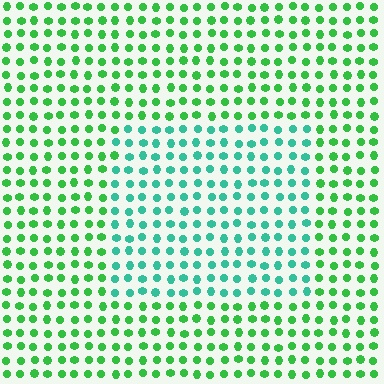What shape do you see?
I see a rectangle.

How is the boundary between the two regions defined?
The boundary is defined purely by a slight shift in hue (about 38 degrees). Spacing, size, and orientation are identical on both sides.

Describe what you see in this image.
The image is filled with small green elements in a uniform arrangement. A rectangle-shaped region is visible where the elements are tinted to a slightly different hue, forming a subtle color boundary.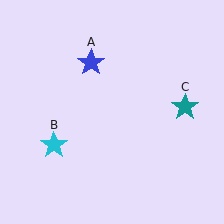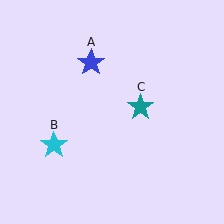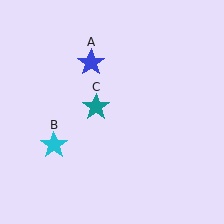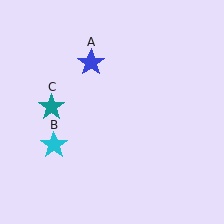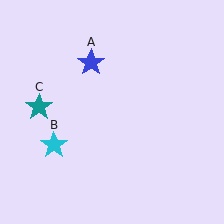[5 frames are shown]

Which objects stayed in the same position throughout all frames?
Blue star (object A) and cyan star (object B) remained stationary.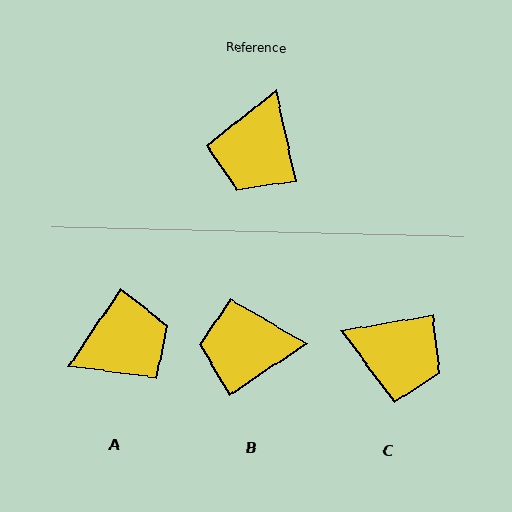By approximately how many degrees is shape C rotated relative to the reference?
Approximately 88 degrees counter-clockwise.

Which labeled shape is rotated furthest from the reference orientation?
A, about 134 degrees away.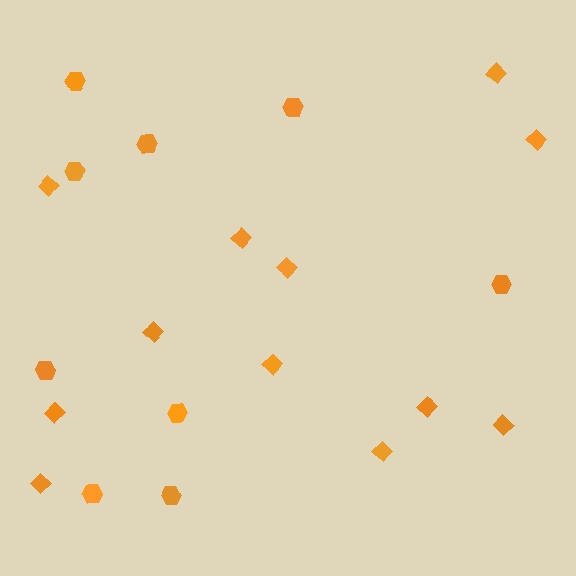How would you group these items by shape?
There are 2 groups: one group of hexagons (9) and one group of diamonds (12).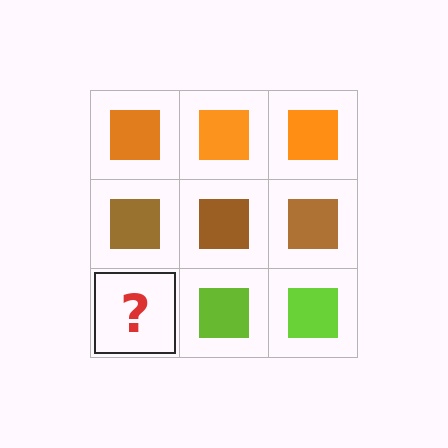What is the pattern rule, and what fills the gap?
The rule is that each row has a consistent color. The gap should be filled with a lime square.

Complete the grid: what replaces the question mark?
The question mark should be replaced with a lime square.